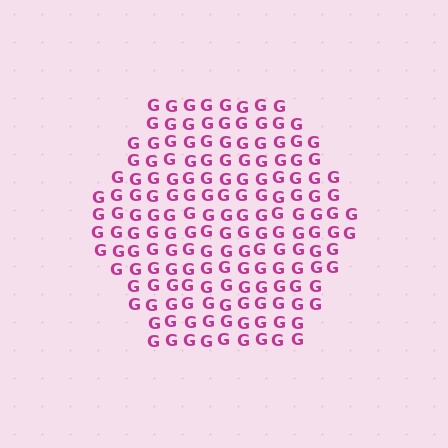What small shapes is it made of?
It is made of small letter G's.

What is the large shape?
The large shape is a hexagon.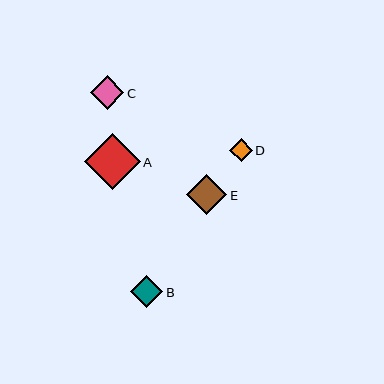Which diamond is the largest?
Diamond A is the largest with a size of approximately 56 pixels.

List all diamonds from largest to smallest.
From largest to smallest: A, E, C, B, D.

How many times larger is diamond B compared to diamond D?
Diamond B is approximately 1.4 times the size of diamond D.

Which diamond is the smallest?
Diamond D is the smallest with a size of approximately 23 pixels.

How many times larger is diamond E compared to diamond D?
Diamond E is approximately 1.8 times the size of diamond D.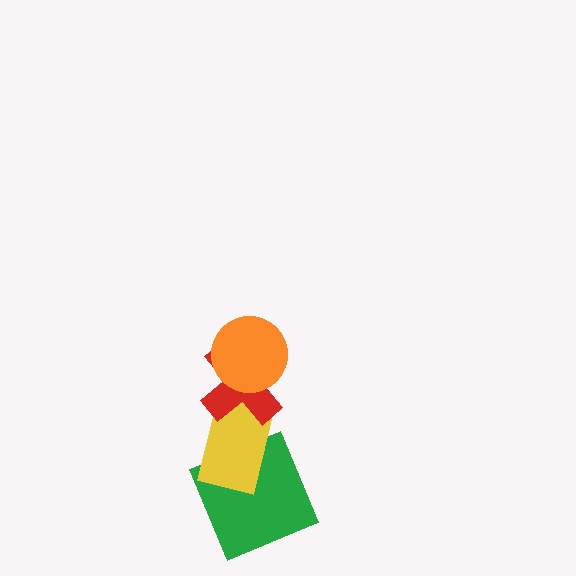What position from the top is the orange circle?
The orange circle is 1st from the top.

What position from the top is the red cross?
The red cross is 2nd from the top.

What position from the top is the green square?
The green square is 4th from the top.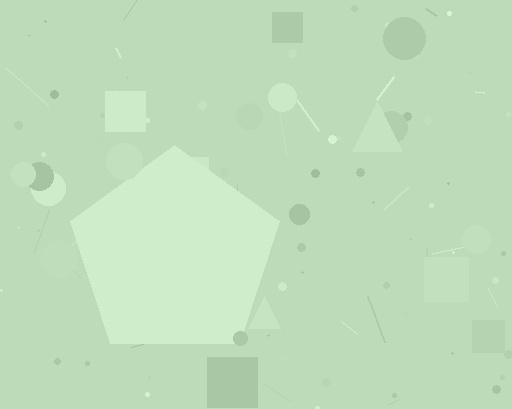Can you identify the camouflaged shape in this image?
The camouflaged shape is a pentagon.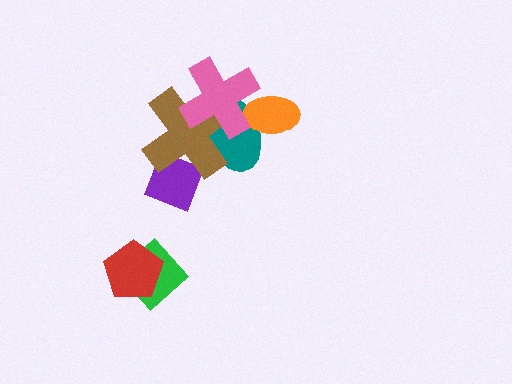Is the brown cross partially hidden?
Yes, it is partially covered by another shape.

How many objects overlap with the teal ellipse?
3 objects overlap with the teal ellipse.